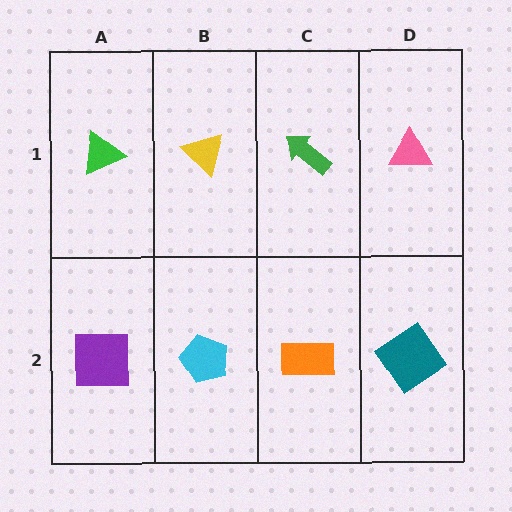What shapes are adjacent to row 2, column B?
A yellow triangle (row 1, column B), a purple square (row 2, column A), an orange rectangle (row 2, column C).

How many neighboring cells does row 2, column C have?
3.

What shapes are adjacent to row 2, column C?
A green arrow (row 1, column C), a cyan pentagon (row 2, column B), a teal diamond (row 2, column D).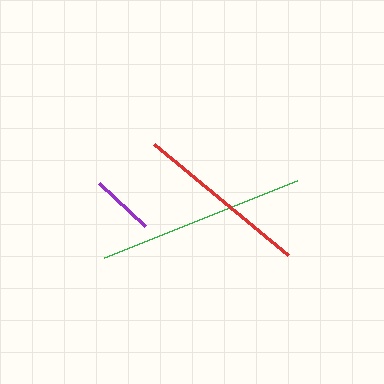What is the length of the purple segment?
The purple segment is approximately 63 pixels long.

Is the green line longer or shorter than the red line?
The green line is longer than the red line.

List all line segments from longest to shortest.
From longest to shortest: green, red, purple.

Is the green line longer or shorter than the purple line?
The green line is longer than the purple line.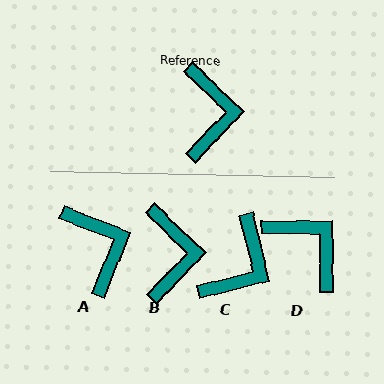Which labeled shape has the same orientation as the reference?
B.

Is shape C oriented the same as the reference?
No, it is off by about 33 degrees.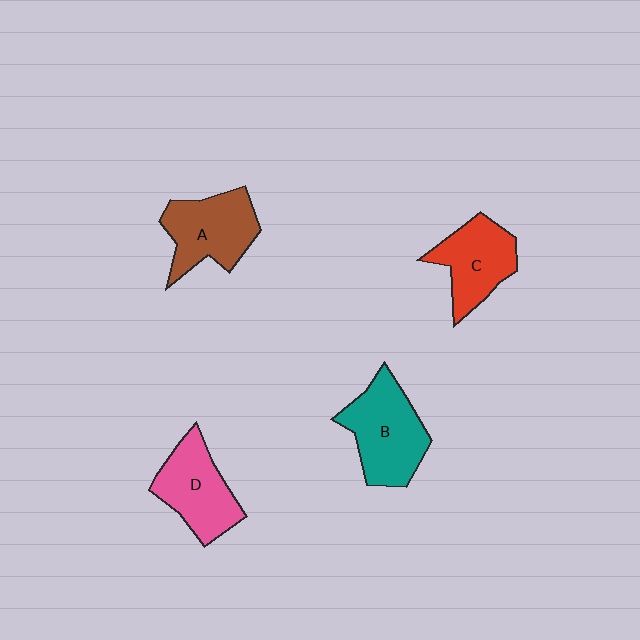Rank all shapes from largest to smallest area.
From largest to smallest: B (teal), A (brown), D (pink), C (red).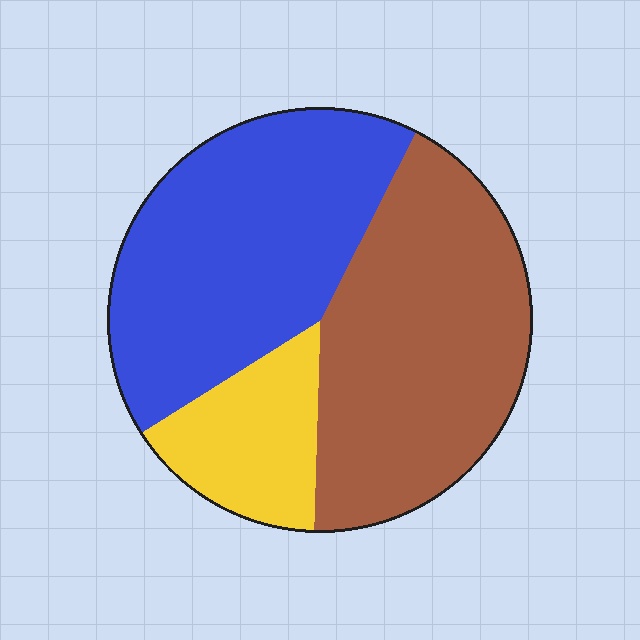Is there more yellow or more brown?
Brown.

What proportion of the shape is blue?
Blue takes up between a third and a half of the shape.